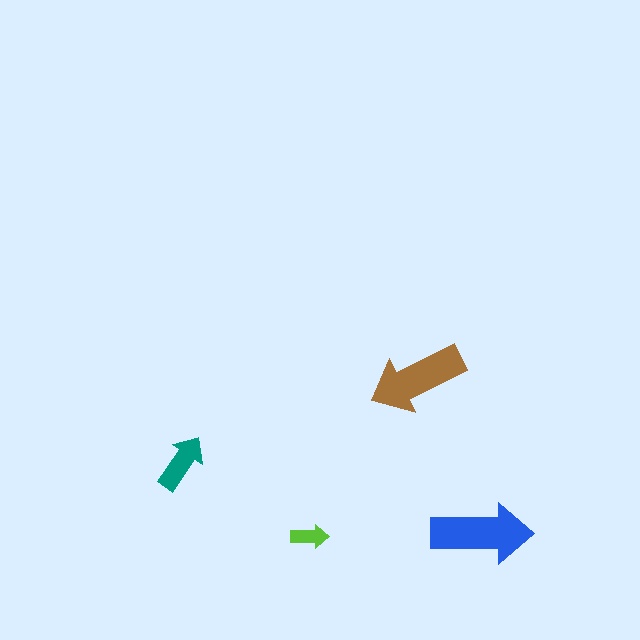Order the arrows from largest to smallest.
the blue one, the brown one, the teal one, the lime one.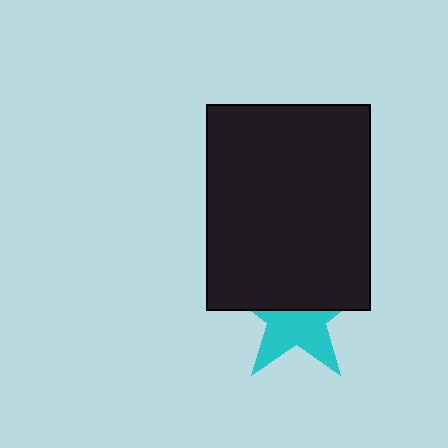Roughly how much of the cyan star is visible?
About half of it is visible (roughly 49%).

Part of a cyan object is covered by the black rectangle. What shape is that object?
It is a star.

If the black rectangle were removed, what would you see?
You would see the complete cyan star.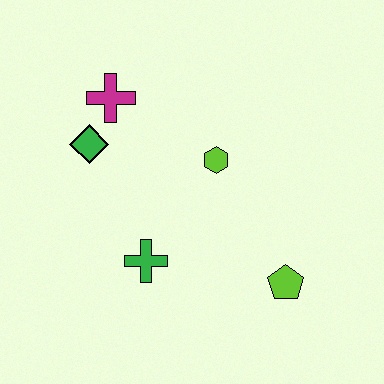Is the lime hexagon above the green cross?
Yes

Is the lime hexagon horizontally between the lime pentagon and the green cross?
Yes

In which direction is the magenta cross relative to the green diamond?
The magenta cross is above the green diamond.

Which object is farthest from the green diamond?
The lime pentagon is farthest from the green diamond.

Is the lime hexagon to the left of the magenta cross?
No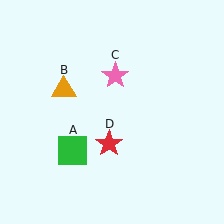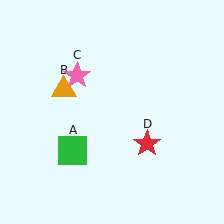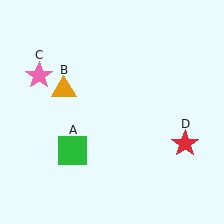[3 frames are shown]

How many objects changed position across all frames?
2 objects changed position: pink star (object C), red star (object D).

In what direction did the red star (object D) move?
The red star (object D) moved right.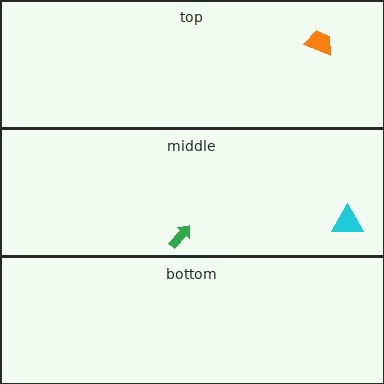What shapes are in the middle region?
The cyan triangle, the green arrow.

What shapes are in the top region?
The orange trapezoid.